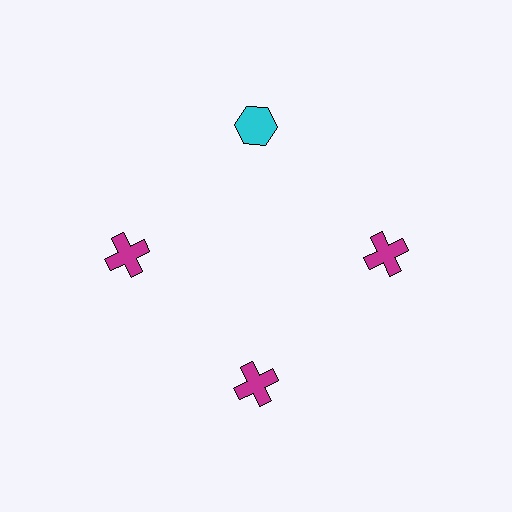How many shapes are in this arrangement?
There are 4 shapes arranged in a ring pattern.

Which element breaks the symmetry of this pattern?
The cyan hexagon at roughly the 12 o'clock position breaks the symmetry. All other shapes are magenta crosses.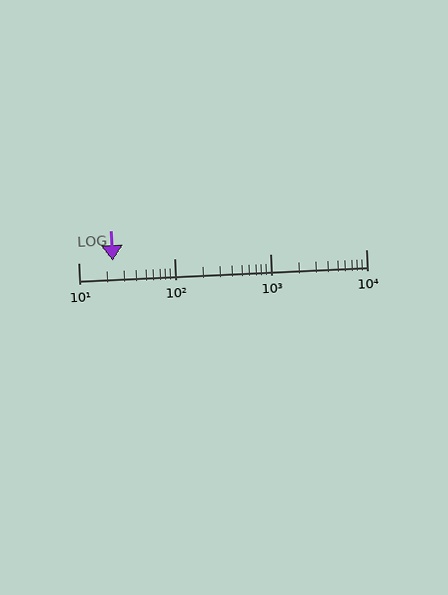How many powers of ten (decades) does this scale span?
The scale spans 3 decades, from 10 to 10000.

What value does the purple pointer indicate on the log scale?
The pointer indicates approximately 23.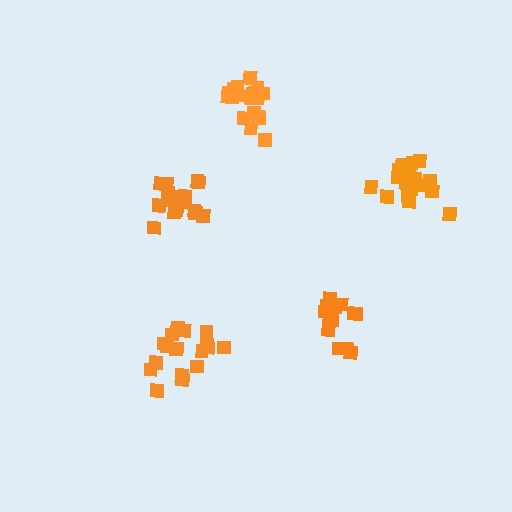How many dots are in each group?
Group 1: 19 dots, Group 2: 19 dots, Group 3: 17 dots, Group 4: 15 dots, Group 5: 18 dots (88 total).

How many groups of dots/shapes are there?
There are 5 groups.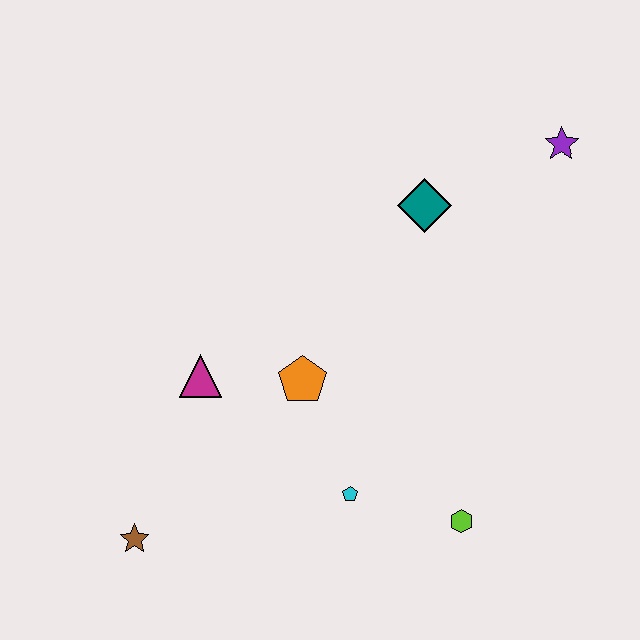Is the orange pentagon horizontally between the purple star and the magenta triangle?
Yes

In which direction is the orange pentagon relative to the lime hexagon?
The orange pentagon is to the left of the lime hexagon.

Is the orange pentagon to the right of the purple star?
No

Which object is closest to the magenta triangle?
The orange pentagon is closest to the magenta triangle.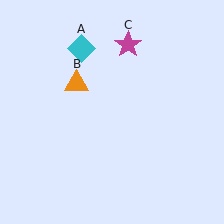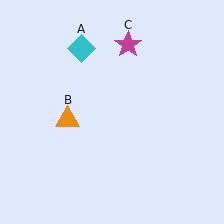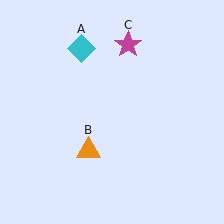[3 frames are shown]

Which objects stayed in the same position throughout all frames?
Cyan diamond (object A) and magenta star (object C) remained stationary.